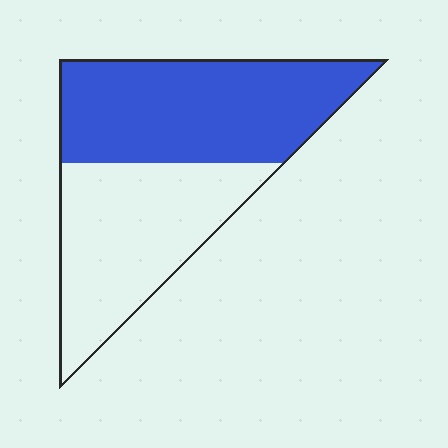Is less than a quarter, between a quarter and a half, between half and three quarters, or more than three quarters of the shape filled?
Between half and three quarters.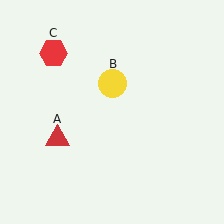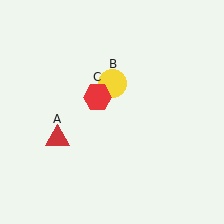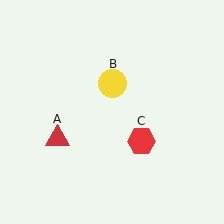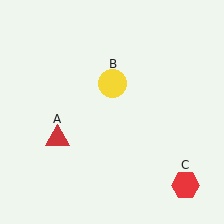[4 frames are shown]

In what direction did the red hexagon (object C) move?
The red hexagon (object C) moved down and to the right.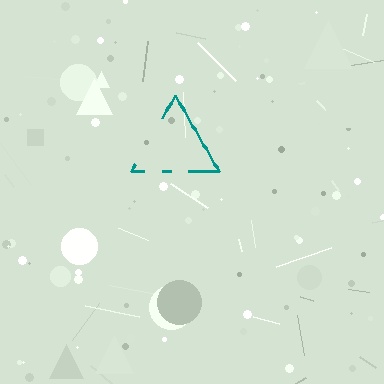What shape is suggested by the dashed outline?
The dashed outline suggests a triangle.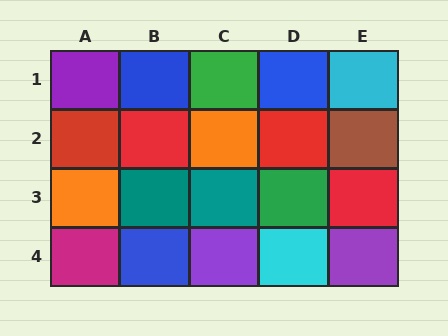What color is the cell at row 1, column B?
Blue.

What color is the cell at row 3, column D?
Green.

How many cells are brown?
1 cell is brown.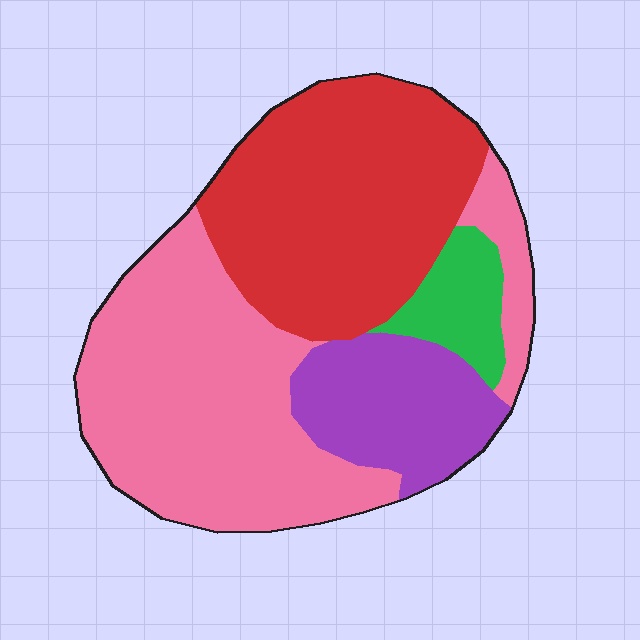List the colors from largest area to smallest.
From largest to smallest: pink, red, purple, green.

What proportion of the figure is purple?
Purple takes up about one sixth (1/6) of the figure.